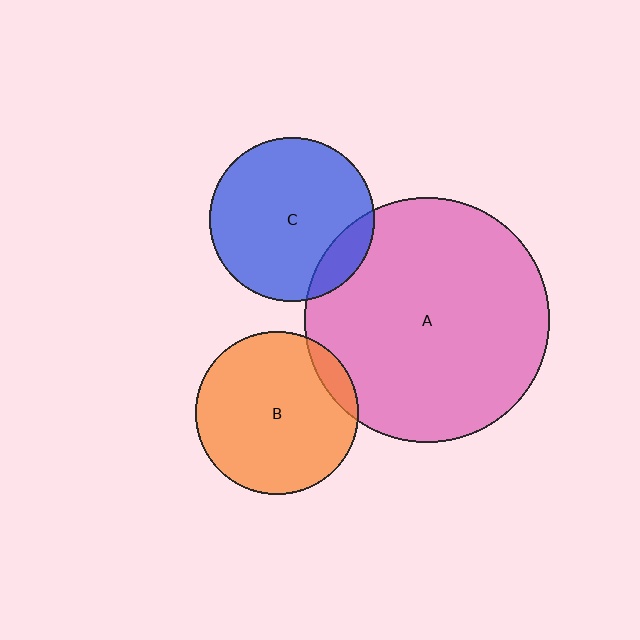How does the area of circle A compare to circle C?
Approximately 2.2 times.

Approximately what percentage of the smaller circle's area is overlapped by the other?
Approximately 10%.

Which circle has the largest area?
Circle A (pink).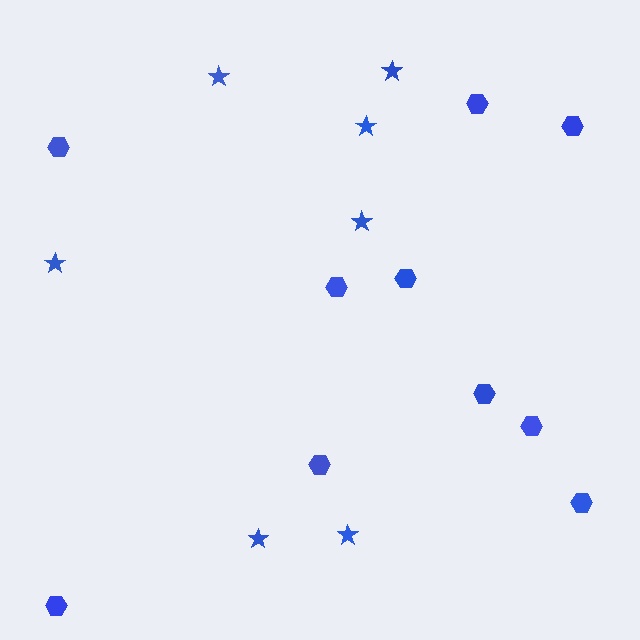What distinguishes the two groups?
There are 2 groups: one group of stars (7) and one group of hexagons (10).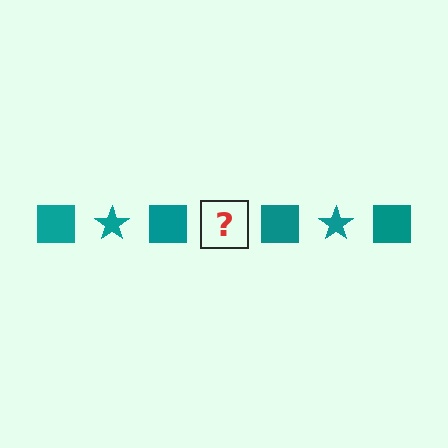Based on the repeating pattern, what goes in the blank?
The blank should be a teal star.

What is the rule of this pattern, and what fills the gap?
The rule is that the pattern cycles through square, star shapes in teal. The gap should be filled with a teal star.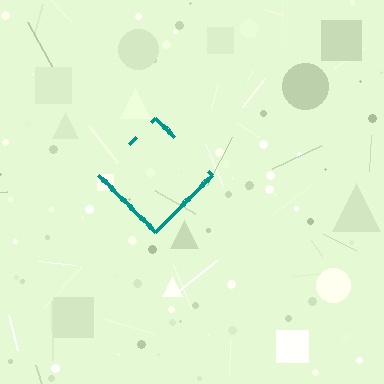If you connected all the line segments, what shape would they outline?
They would outline a diamond.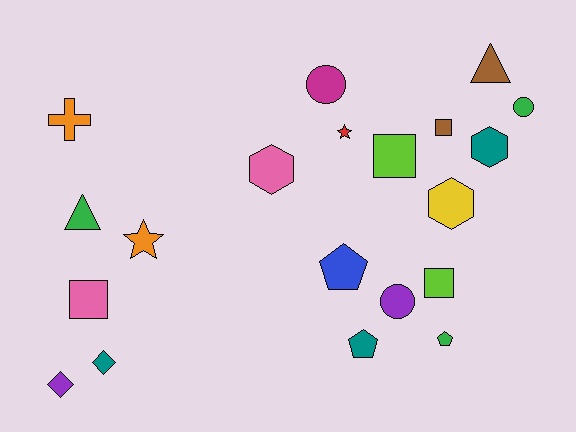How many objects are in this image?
There are 20 objects.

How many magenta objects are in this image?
There is 1 magenta object.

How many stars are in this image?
There are 2 stars.